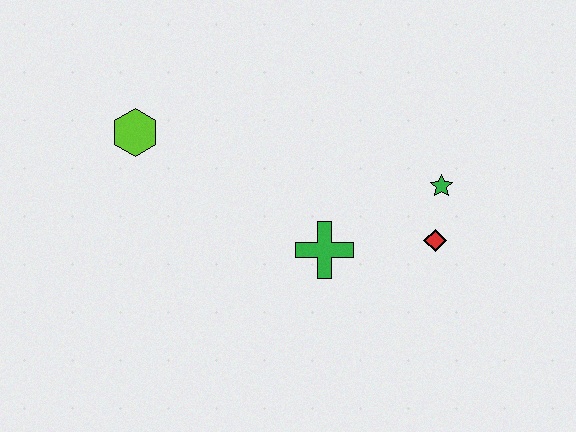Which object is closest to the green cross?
The red diamond is closest to the green cross.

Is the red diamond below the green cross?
No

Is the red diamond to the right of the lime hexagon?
Yes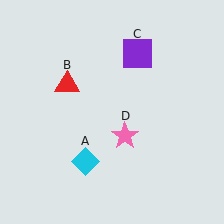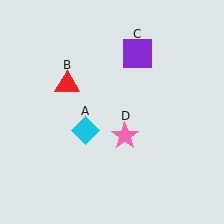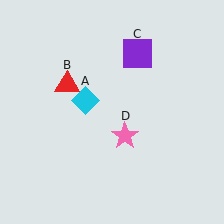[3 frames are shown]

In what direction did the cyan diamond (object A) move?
The cyan diamond (object A) moved up.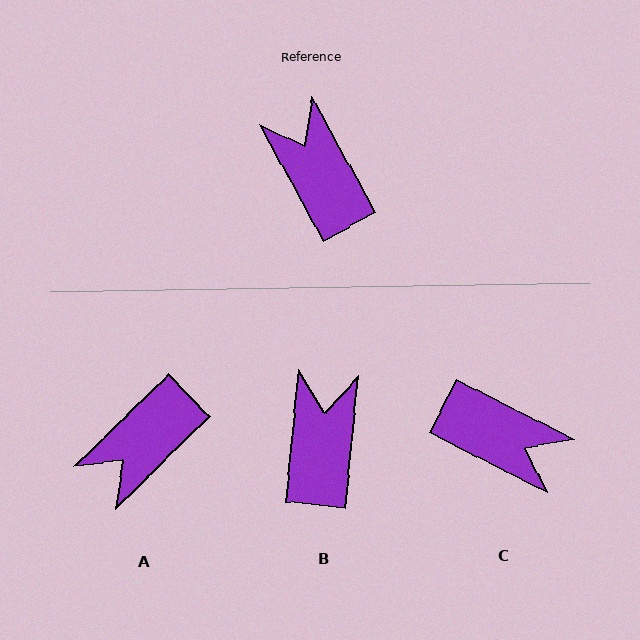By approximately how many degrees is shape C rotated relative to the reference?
Approximately 145 degrees clockwise.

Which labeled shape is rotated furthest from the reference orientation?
C, about 145 degrees away.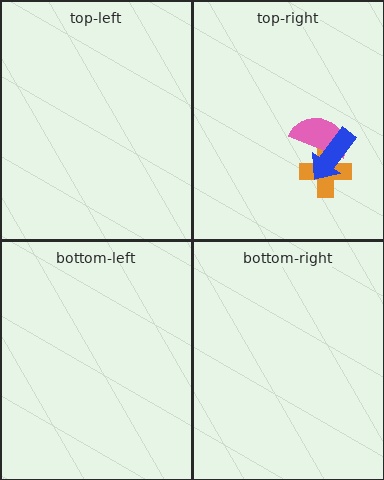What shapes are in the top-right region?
The orange cross, the pink semicircle, the blue arrow.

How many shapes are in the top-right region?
3.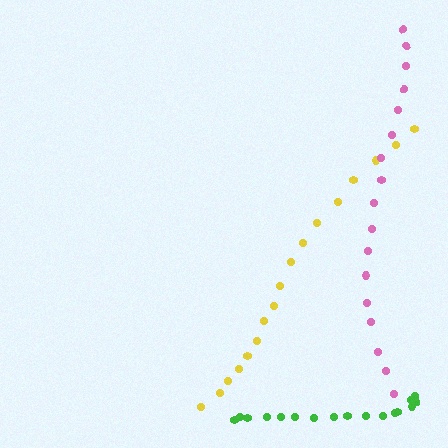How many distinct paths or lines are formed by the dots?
There are 3 distinct paths.